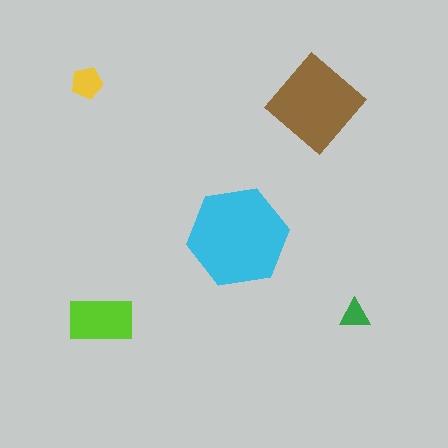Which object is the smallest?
The green triangle.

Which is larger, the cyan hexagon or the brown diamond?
The cyan hexagon.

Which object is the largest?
The cyan hexagon.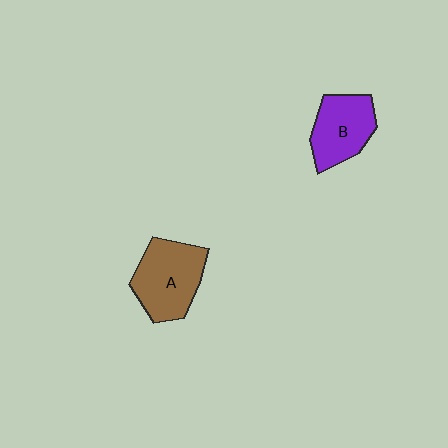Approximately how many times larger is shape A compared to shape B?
Approximately 1.2 times.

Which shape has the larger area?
Shape A (brown).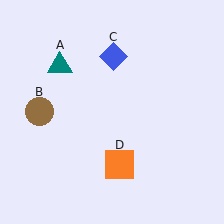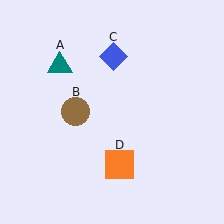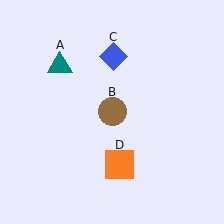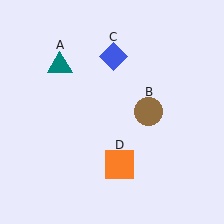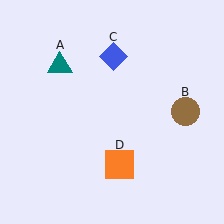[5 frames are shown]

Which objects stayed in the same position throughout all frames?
Teal triangle (object A) and blue diamond (object C) and orange square (object D) remained stationary.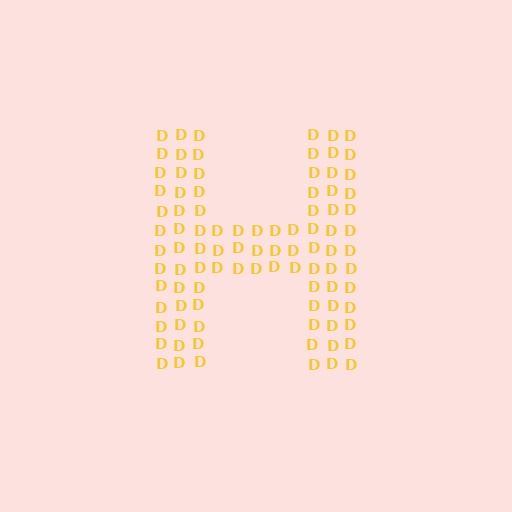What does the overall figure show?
The overall figure shows the letter H.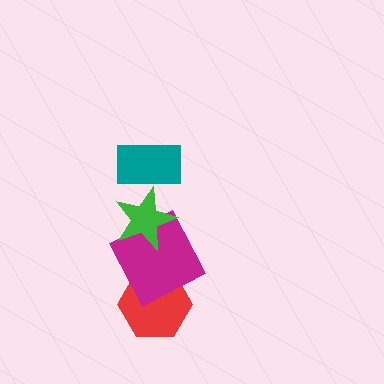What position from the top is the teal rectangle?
The teal rectangle is 1st from the top.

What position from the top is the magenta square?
The magenta square is 3rd from the top.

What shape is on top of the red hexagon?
The magenta square is on top of the red hexagon.